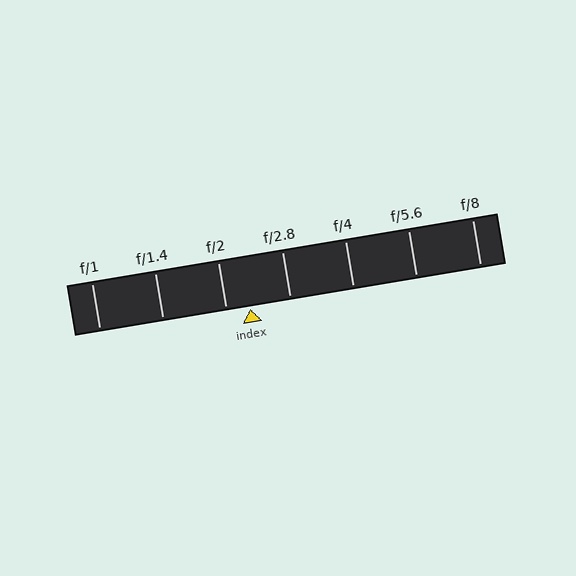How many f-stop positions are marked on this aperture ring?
There are 7 f-stop positions marked.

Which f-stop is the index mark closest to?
The index mark is closest to f/2.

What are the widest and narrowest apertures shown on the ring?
The widest aperture shown is f/1 and the narrowest is f/8.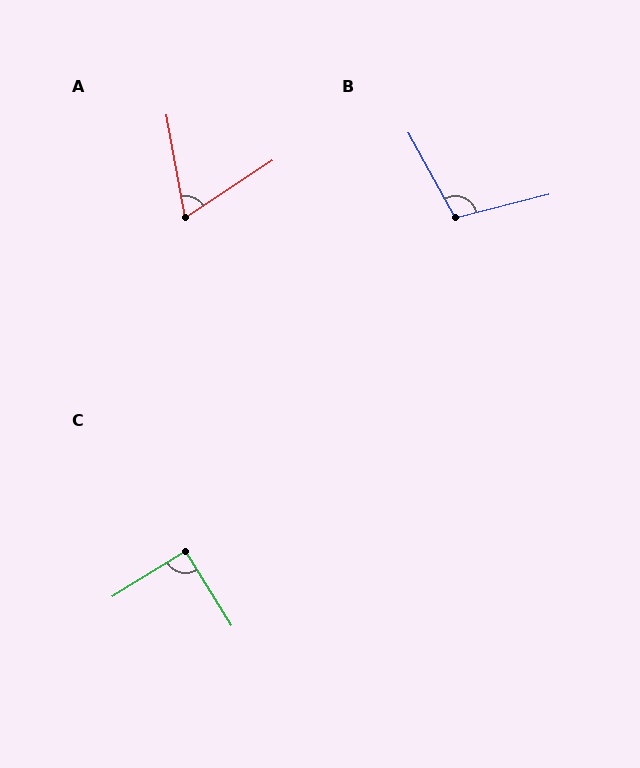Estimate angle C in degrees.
Approximately 90 degrees.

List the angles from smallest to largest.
A (67°), C (90°), B (105°).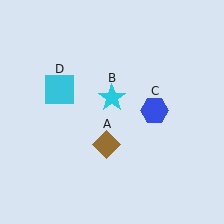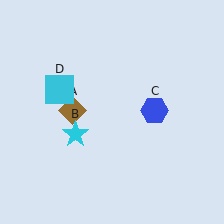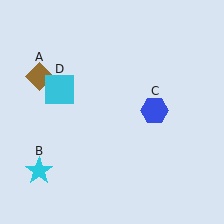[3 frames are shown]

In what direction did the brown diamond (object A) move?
The brown diamond (object A) moved up and to the left.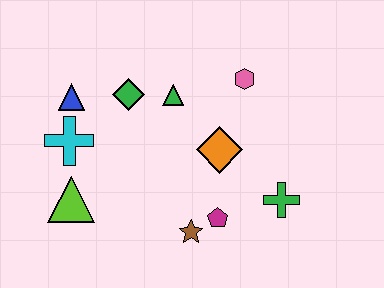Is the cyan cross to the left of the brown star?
Yes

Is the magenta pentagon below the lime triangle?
Yes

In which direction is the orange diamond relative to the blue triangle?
The orange diamond is to the right of the blue triangle.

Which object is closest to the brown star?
The magenta pentagon is closest to the brown star.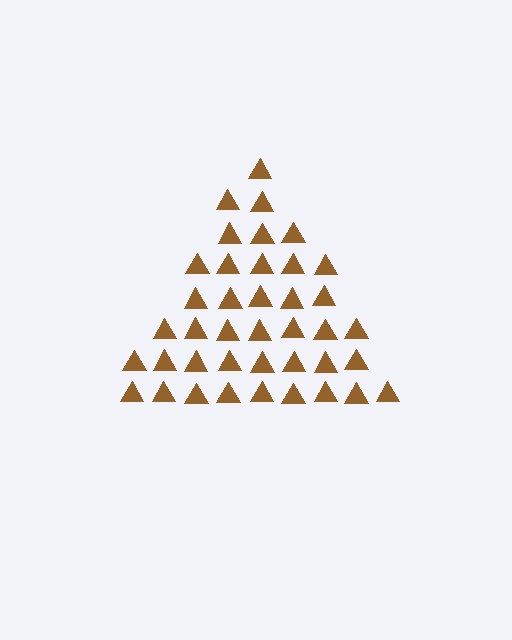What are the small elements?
The small elements are triangles.